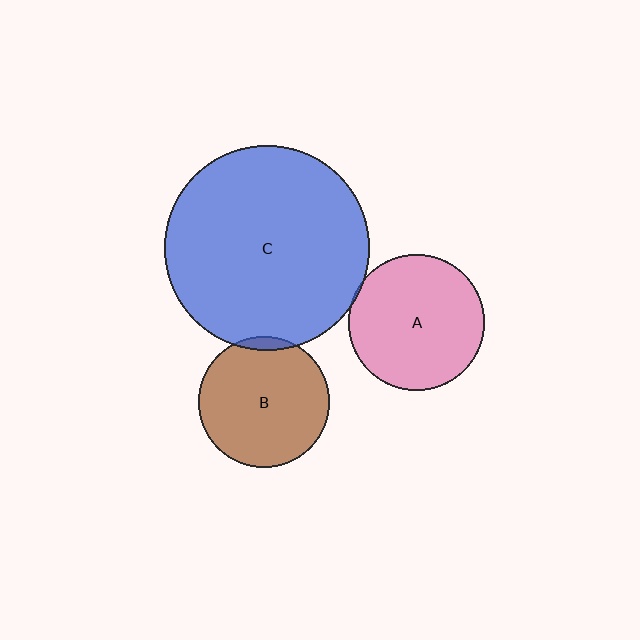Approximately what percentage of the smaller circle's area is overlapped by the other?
Approximately 5%.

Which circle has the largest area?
Circle C (blue).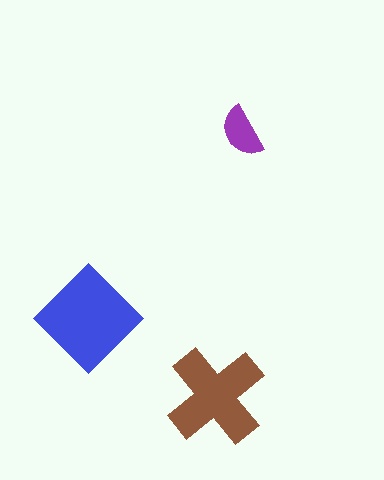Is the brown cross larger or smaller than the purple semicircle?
Larger.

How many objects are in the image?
There are 3 objects in the image.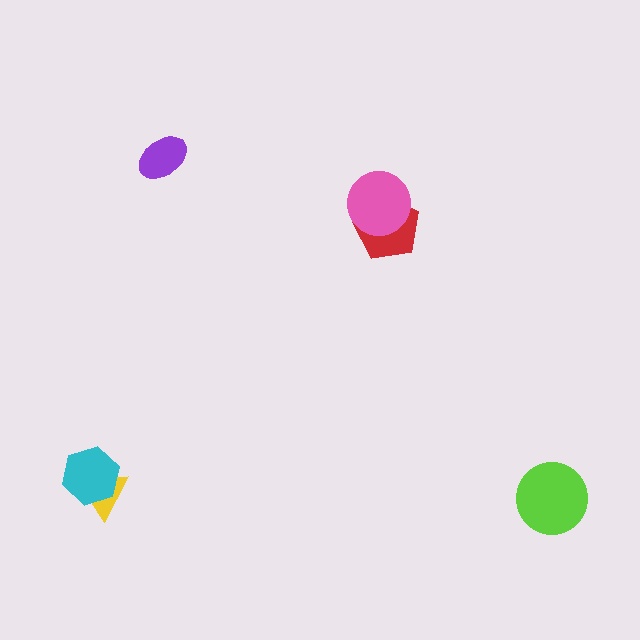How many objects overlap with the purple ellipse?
0 objects overlap with the purple ellipse.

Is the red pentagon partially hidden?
Yes, it is partially covered by another shape.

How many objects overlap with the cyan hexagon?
1 object overlaps with the cyan hexagon.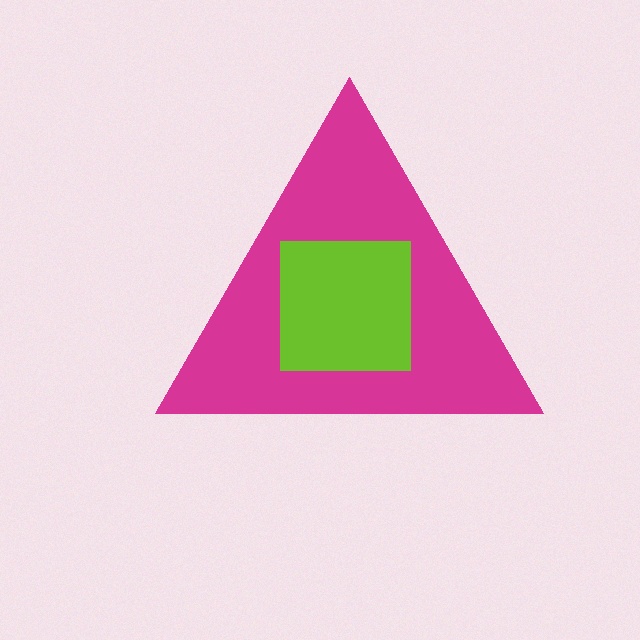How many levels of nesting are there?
2.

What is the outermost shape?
The magenta triangle.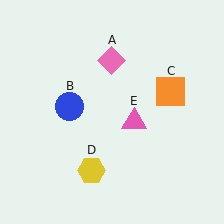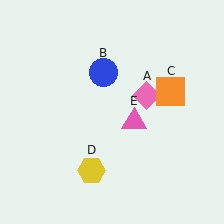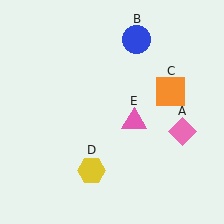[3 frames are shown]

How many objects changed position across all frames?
2 objects changed position: pink diamond (object A), blue circle (object B).